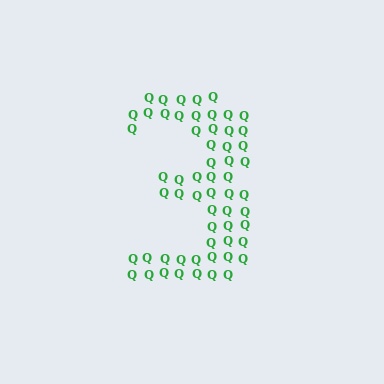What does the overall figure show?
The overall figure shows the digit 3.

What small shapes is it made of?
It is made of small letter Q's.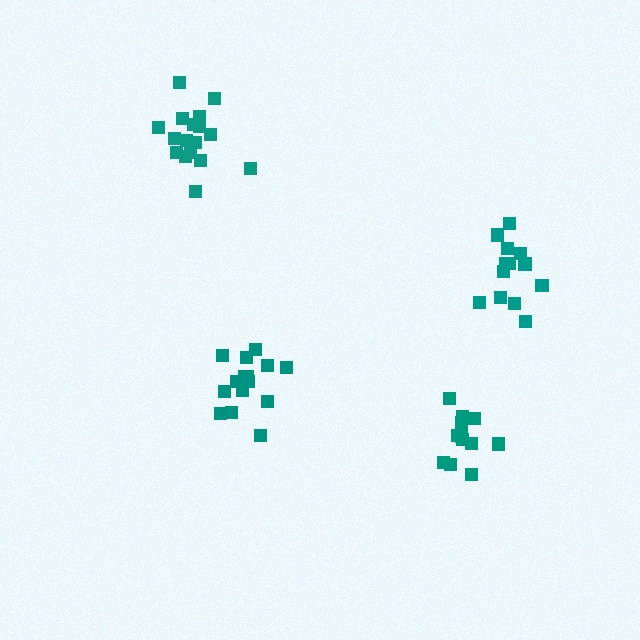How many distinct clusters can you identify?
There are 4 distinct clusters.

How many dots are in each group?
Group 1: 16 dots, Group 2: 12 dots, Group 3: 17 dots, Group 4: 13 dots (58 total).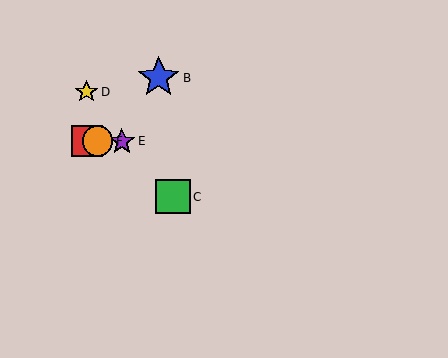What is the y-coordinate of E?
Object E is at y≈141.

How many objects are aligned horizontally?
3 objects (A, E, F) are aligned horizontally.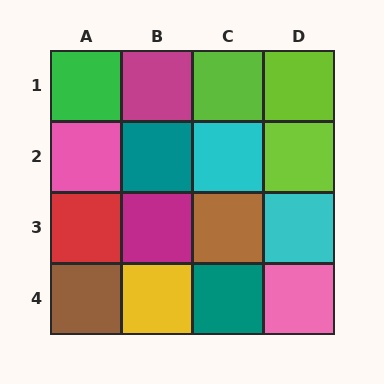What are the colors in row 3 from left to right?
Red, magenta, brown, cyan.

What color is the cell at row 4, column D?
Pink.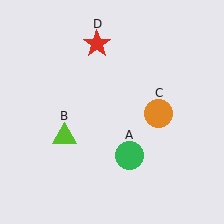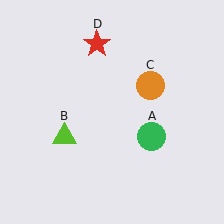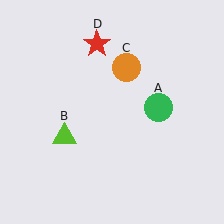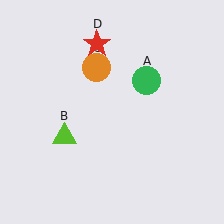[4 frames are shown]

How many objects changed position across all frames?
2 objects changed position: green circle (object A), orange circle (object C).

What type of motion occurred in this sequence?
The green circle (object A), orange circle (object C) rotated counterclockwise around the center of the scene.